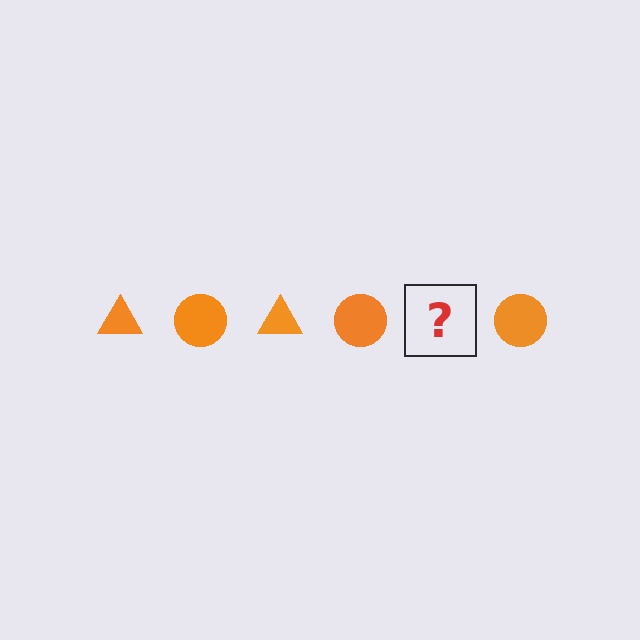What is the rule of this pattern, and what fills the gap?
The rule is that the pattern cycles through triangle, circle shapes in orange. The gap should be filled with an orange triangle.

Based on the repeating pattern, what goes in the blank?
The blank should be an orange triangle.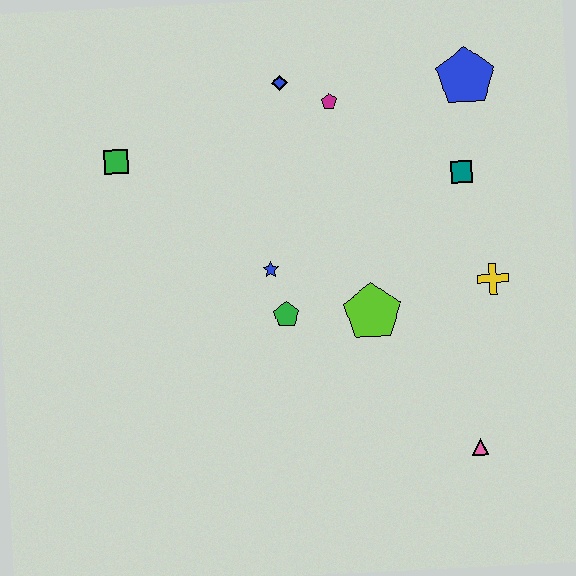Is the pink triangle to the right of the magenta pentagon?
Yes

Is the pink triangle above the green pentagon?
No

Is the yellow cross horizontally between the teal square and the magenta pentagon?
No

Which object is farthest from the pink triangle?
The green square is farthest from the pink triangle.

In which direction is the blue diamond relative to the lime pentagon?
The blue diamond is above the lime pentagon.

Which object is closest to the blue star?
The green pentagon is closest to the blue star.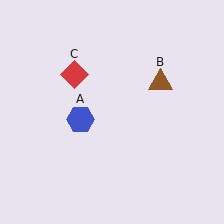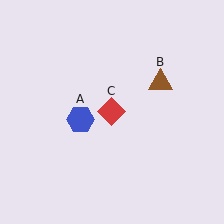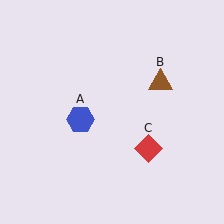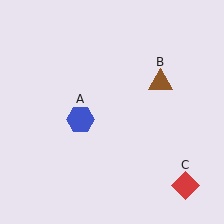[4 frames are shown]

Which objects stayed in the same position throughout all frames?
Blue hexagon (object A) and brown triangle (object B) remained stationary.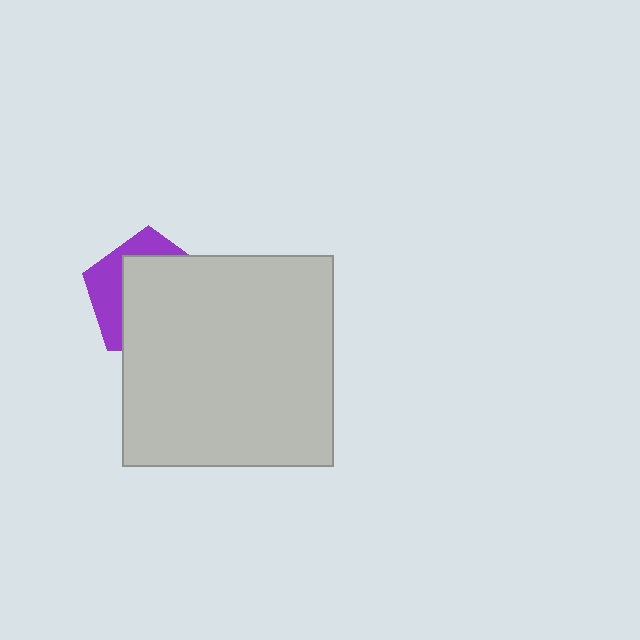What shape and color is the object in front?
The object in front is a light gray square.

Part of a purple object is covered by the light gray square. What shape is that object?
It is a pentagon.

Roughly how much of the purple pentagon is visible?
A small part of it is visible (roughly 33%).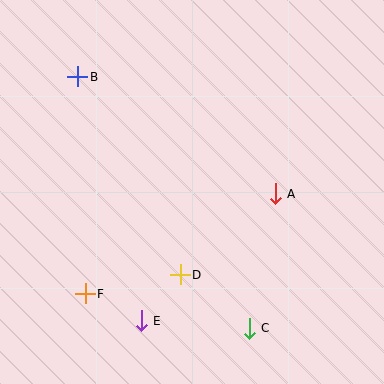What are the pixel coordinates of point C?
Point C is at (249, 328).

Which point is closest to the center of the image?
Point A at (275, 194) is closest to the center.